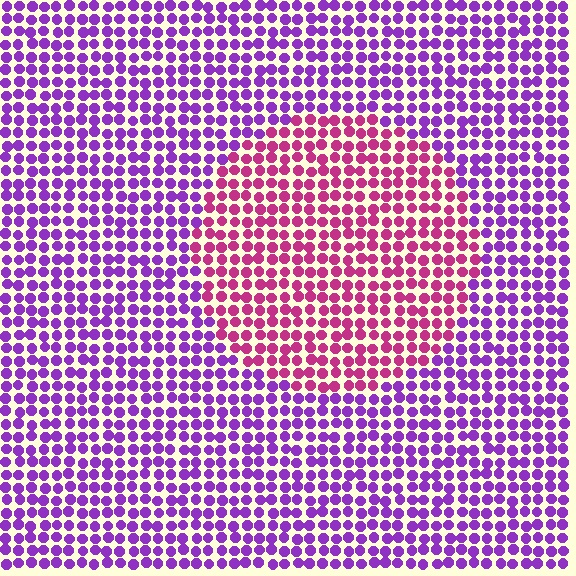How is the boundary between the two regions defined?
The boundary is defined purely by a slight shift in hue (about 45 degrees). Spacing, size, and orientation are identical on both sides.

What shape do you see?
I see a circle.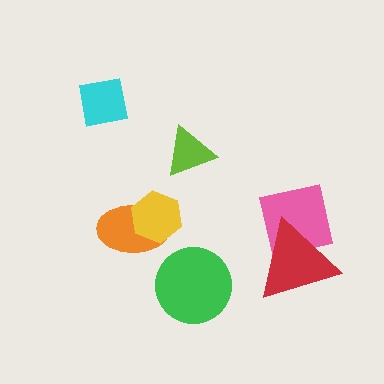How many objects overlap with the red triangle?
1 object overlaps with the red triangle.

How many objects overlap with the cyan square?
0 objects overlap with the cyan square.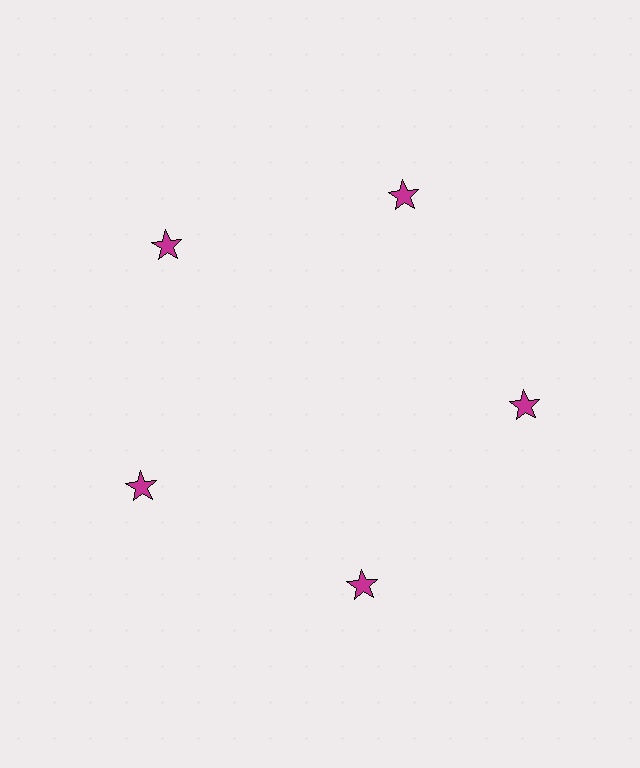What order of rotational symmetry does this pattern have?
This pattern has 5-fold rotational symmetry.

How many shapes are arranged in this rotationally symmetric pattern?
There are 5 shapes, arranged in 5 groups of 1.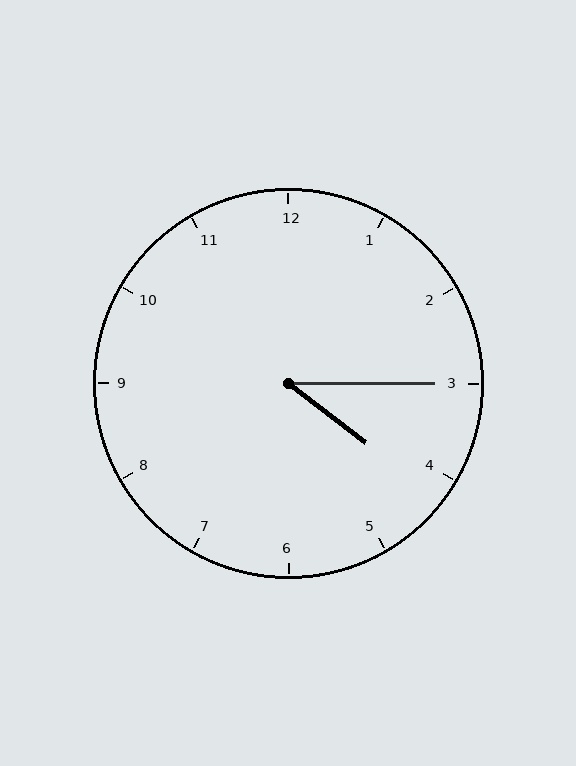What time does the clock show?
4:15.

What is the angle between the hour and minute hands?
Approximately 38 degrees.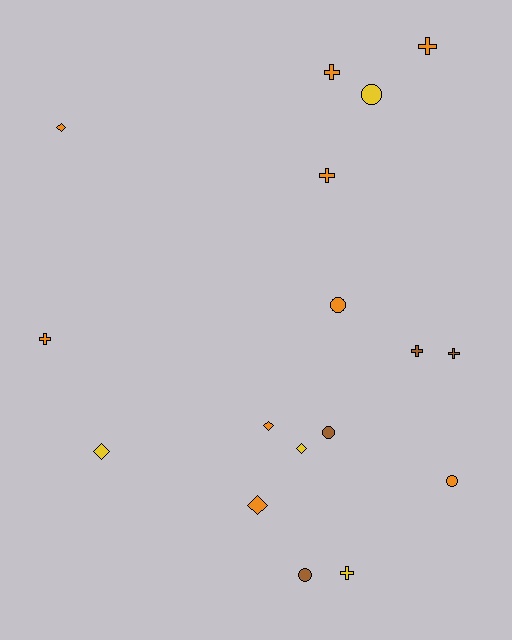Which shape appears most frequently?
Cross, with 7 objects.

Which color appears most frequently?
Orange, with 9 objects.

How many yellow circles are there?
There is 1 yellow circle.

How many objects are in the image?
There are 17 objects.